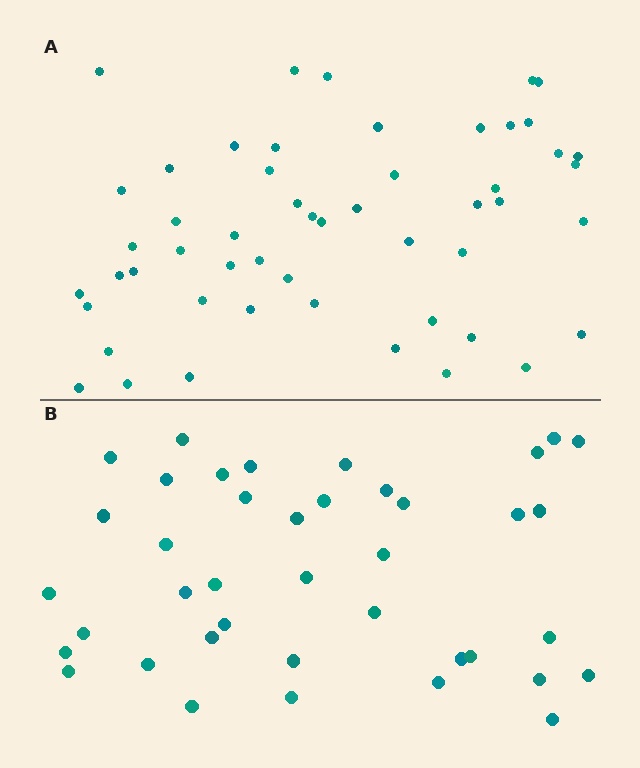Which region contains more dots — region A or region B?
Region A (the top region) has more dots.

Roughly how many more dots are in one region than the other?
Region A has roughly 12 or so more dots than region B.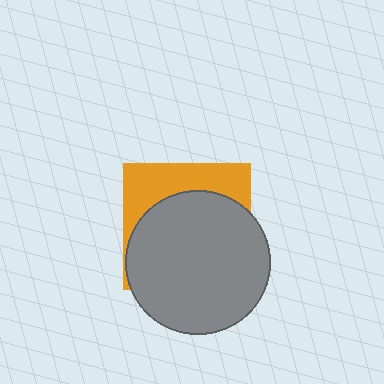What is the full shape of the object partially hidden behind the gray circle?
The partially hidden object is an orange square.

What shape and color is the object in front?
The object in front is a gray circle.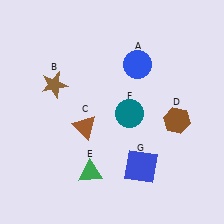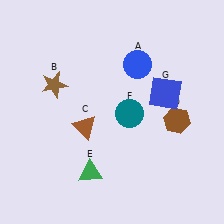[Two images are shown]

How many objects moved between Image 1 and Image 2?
1 object moved between the two images.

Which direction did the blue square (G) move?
The blue square (G) moved up.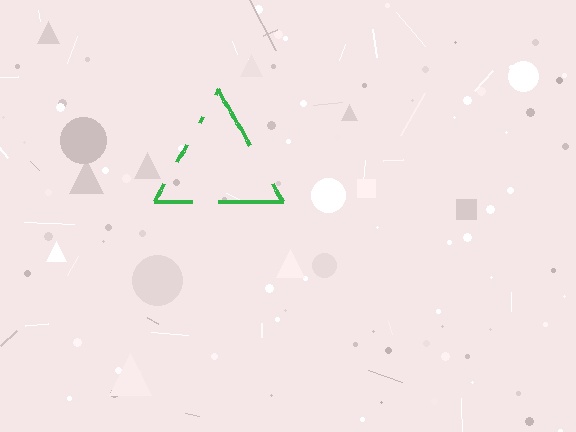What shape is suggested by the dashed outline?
The dashed outline suggests a triangle.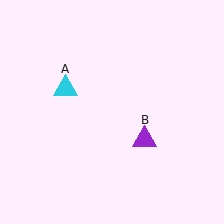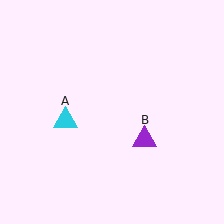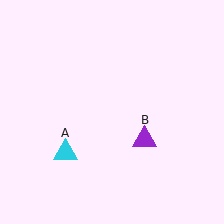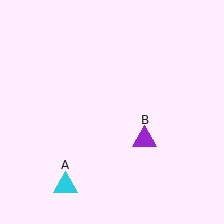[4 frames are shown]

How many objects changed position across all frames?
1 object changed position: cyan triangle (object A).